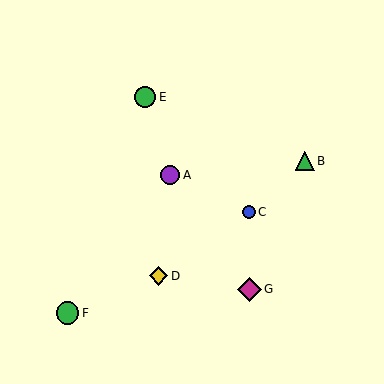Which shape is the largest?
The magenta diamond (labeled G) is the largest.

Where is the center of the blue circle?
The center of the blue circle is at (249, 212).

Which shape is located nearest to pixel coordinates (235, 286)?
The magenta diamond (labeled G) at (249, 289) is nearest to that location.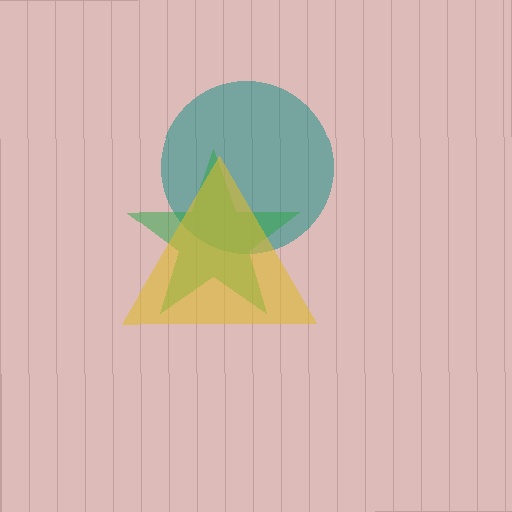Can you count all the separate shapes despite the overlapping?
Yes, there are 3 separate shapes.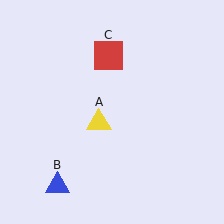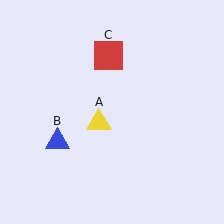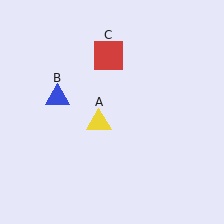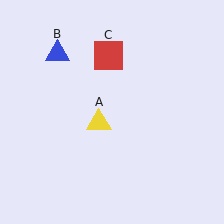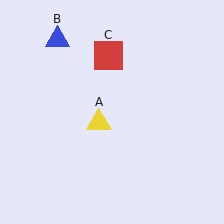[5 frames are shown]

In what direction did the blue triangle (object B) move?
The blue triangle (object B) moved up.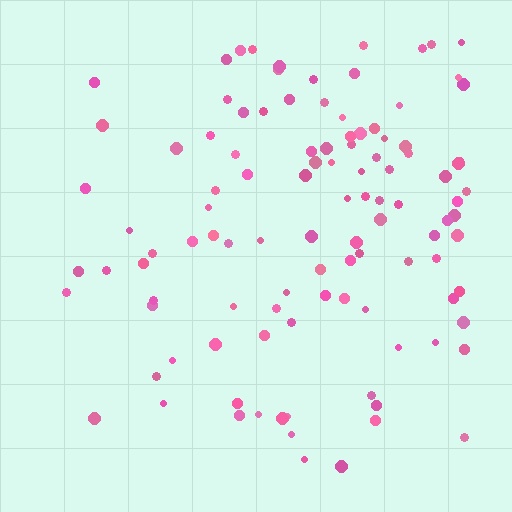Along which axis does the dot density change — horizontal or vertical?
Horizontal.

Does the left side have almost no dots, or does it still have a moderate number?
Still a moderate number, just noticeably fewer than the right.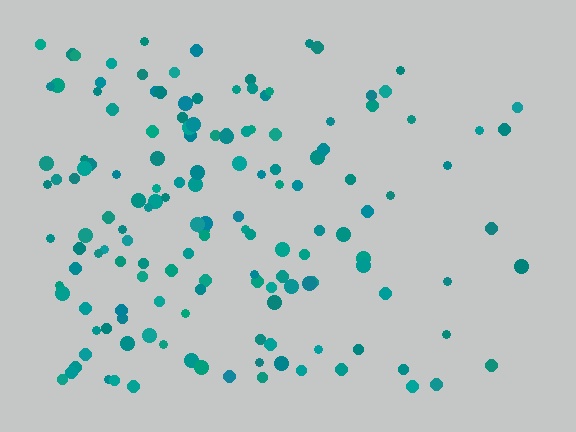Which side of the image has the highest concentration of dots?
The left.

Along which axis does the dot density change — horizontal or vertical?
Horizontal.